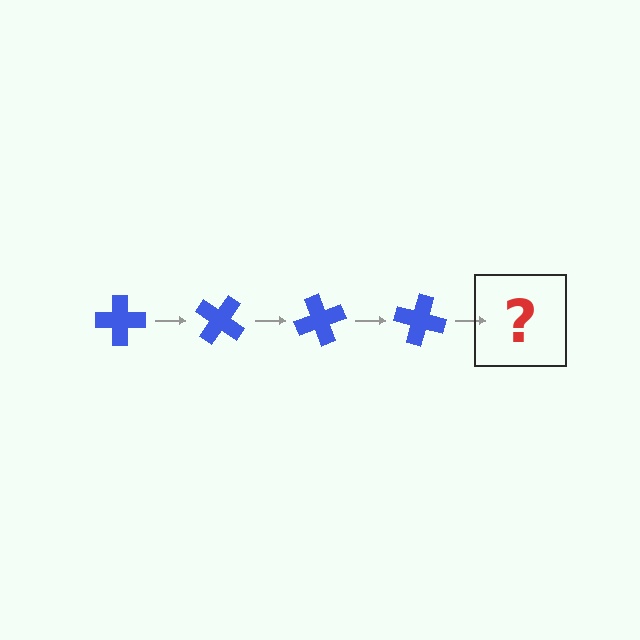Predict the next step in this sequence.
The next step is a blue cross rotated 140 degrees.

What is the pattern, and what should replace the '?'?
The pattern is that the cross rotates 35 degrees each step. The '?' should be a blue cross rotated 140 degrees.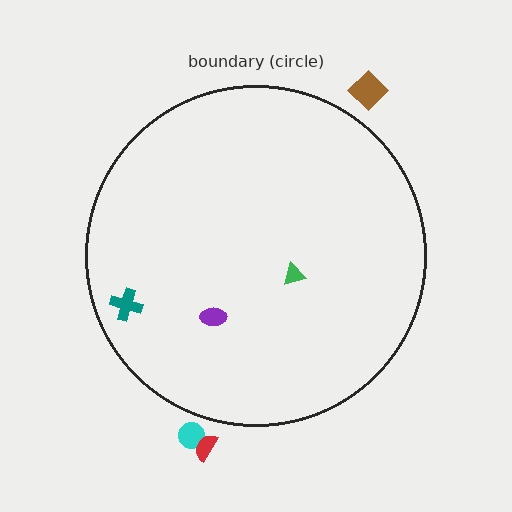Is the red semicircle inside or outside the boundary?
Outside.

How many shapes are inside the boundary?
3 inside, 3 outside.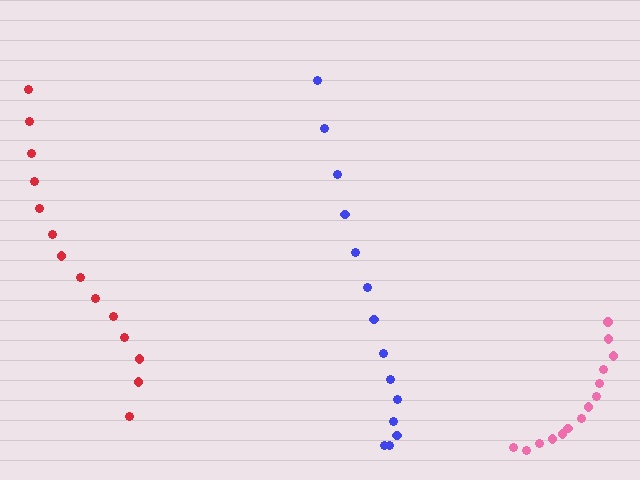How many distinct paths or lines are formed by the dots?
There are 3 distinct paths.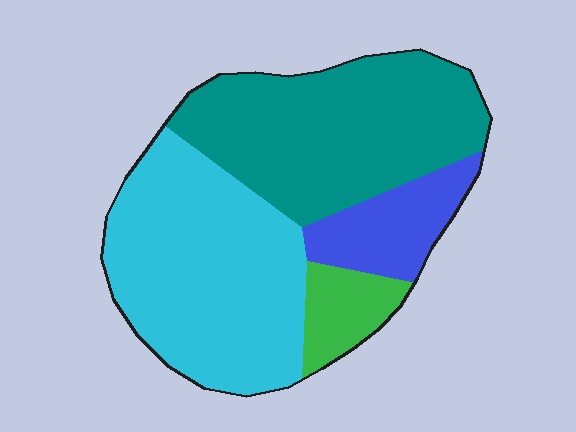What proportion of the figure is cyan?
Cyan takes up between a third and a half of the figure.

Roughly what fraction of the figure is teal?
Teal covers around 40% of the figure.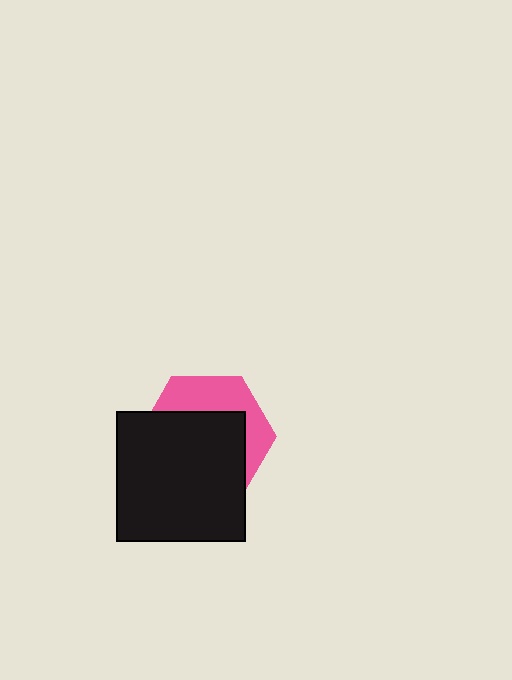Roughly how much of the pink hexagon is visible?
A small part of it is visible (roughly 37%).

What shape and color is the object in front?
The object in front is a black square.